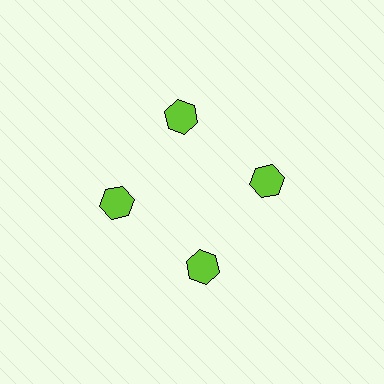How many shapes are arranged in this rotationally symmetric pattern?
There are 4 shapes, arranged in 4 groups of 1.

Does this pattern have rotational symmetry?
Yes, this pattern has 4-fold rotational symmetry. It looks the same after rotating 90 degrees around the center.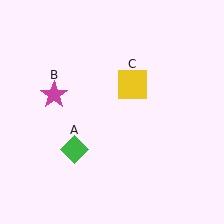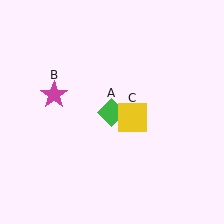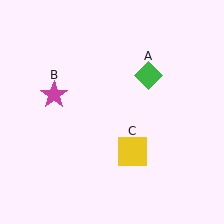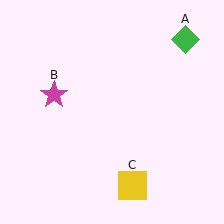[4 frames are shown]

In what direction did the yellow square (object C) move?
The yellow square (object C) moved down.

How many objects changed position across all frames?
2 objects changed position: green diamond (object A), yellow square (object C).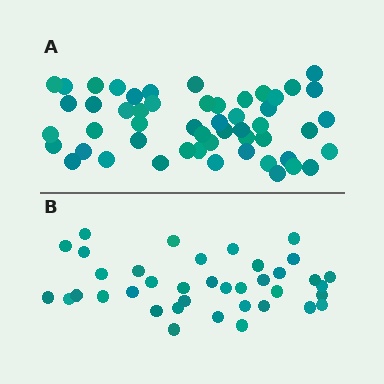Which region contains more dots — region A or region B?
Region A (the top region) has more dots.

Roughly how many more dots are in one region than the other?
Region A has approximately 15 more dots than region B.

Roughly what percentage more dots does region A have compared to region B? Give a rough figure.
About 35% more.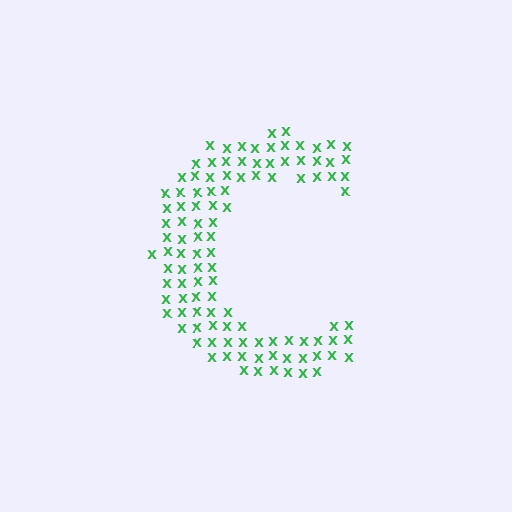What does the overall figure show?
The overall figure shows the letter C.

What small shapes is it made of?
It is made of small letter X's.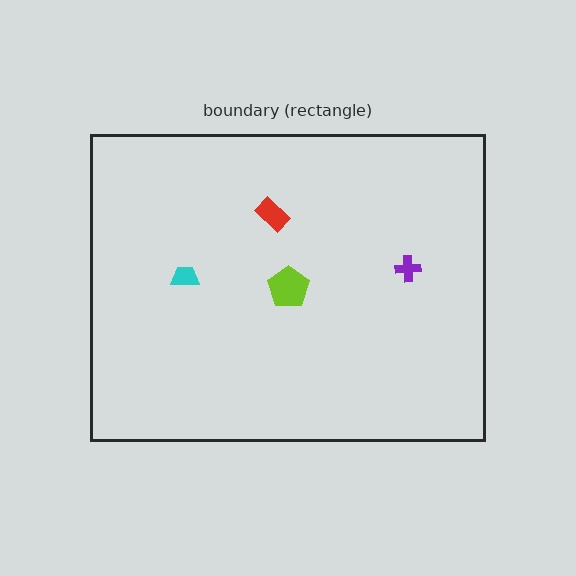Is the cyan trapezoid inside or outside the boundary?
Inside.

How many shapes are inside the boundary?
4 inside, 0 outside.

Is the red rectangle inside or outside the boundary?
Inside.